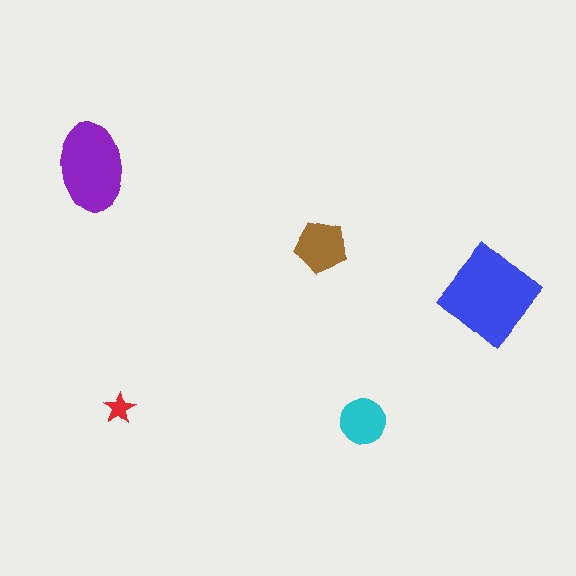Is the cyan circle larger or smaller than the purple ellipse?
Smaller.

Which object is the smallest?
The red star.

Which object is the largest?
The blue diamond.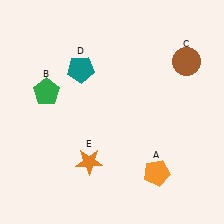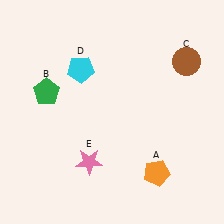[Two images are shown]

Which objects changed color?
D changed from teal to cyan. E changed from orange to pink.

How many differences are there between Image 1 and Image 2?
There are 2 differences between the two images.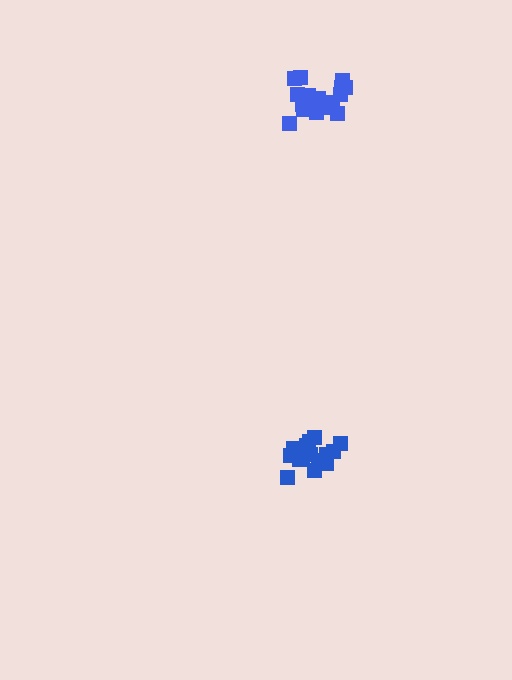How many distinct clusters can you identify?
There are 2 distinct clusters.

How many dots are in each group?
Group 1: 15 dots, Group 2: 19 dots (34 total).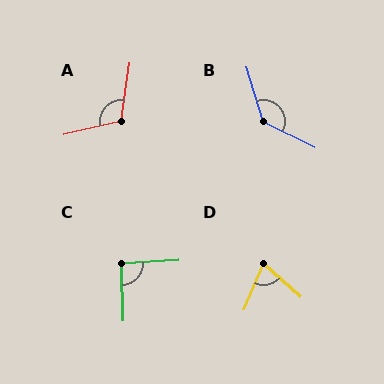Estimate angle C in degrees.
Approximately 92 degrees.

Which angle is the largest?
B, at approximately 134 degrees.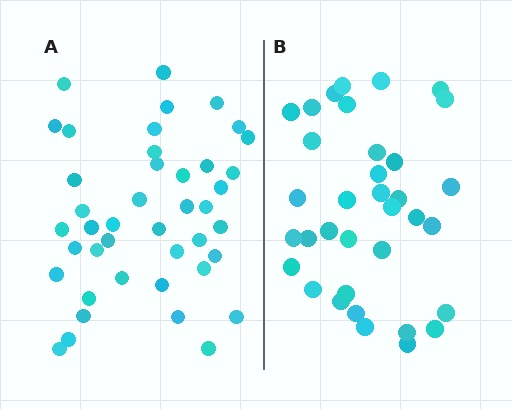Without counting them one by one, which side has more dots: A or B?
Region A (the left region) has more dots.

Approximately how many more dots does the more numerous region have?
Region A has roughly 8 or so more dots than region B.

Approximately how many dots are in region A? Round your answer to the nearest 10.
About 40 dots. (The exact count is 42, which rounds to 40.)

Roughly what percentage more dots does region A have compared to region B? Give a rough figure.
About 20% more.